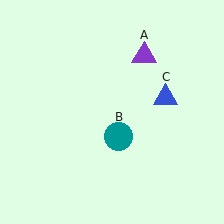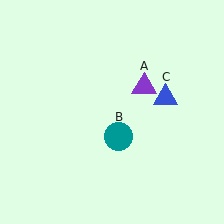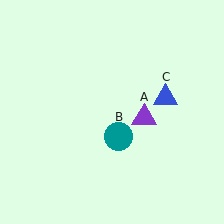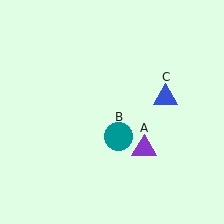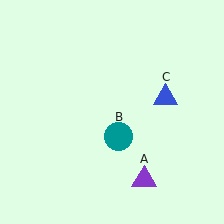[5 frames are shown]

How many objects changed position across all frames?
1 object changed position: purple triangle (object A).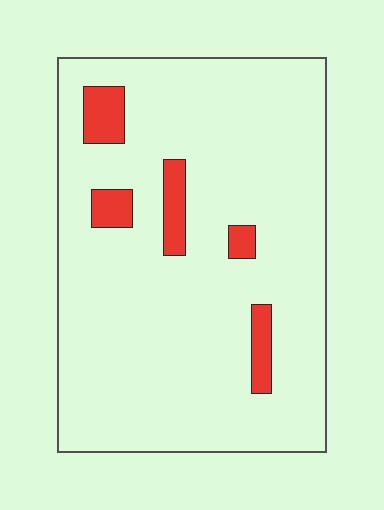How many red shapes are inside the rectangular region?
5.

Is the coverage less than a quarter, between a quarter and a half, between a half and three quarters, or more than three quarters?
Less than a quarter.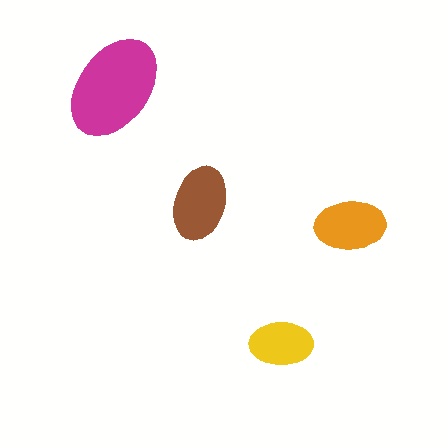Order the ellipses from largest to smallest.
the magenta one, the brown one, the orange one, the yellow one.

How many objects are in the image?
There are 4 objects in the image.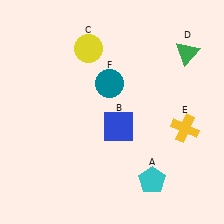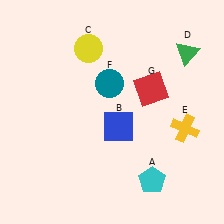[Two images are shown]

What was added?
A red square (G) was added in Image 2.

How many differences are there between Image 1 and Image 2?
There is 1 difference between the two images.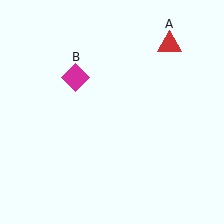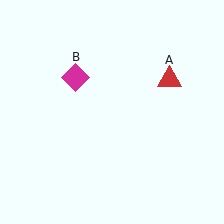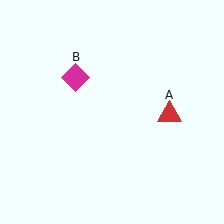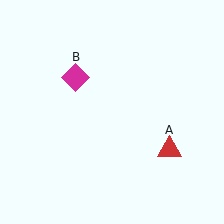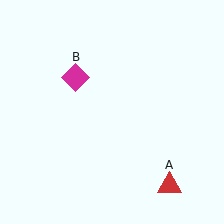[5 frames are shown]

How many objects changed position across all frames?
1 object changed position: red triangle (object A).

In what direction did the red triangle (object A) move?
The red triangle (object A) moved down.